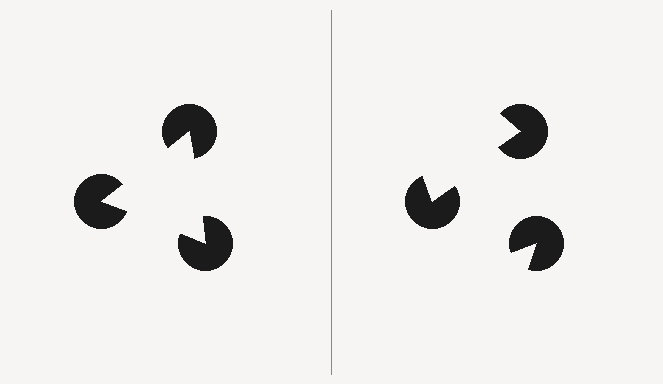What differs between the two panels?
The pac-man discs are positioned identically on both sides; only the wedge orientations differ. On the left they align to a triangle; on the right they are misaligned.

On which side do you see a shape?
An illusory triangle appears on the left side. On the right side the wedge cuts are rotated, so no coherent shape forms.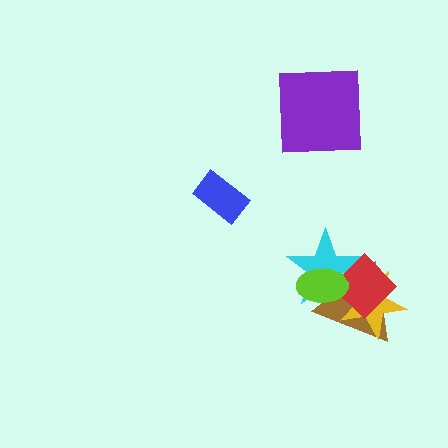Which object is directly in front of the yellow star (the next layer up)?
The red diamond is directly in front of the yellow star.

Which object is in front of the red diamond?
The lime ellipse is in front of the red diamond.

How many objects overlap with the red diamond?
4 objects overlap with the red diamond.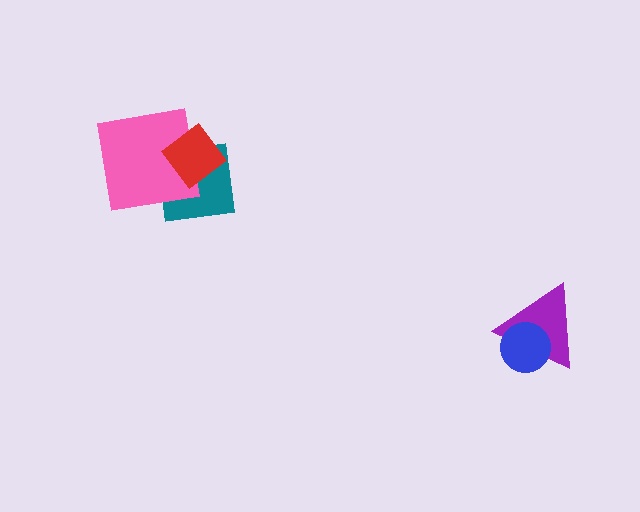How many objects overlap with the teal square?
2 objects overlap with the teal square.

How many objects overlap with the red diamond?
2 objects overlap with the red diamond.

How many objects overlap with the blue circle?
1 object overlaps with the blue circle.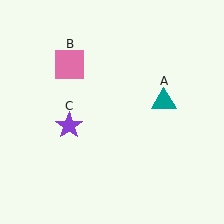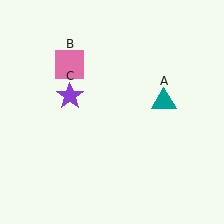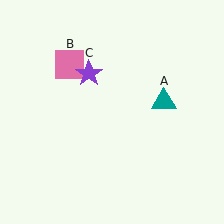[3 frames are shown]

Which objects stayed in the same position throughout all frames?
Teal triangle (object A) and pink square (object B) remained stationary.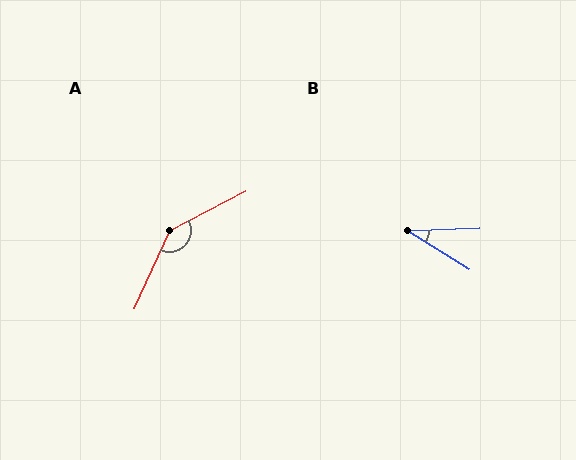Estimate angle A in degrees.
Approximately 142 degrees.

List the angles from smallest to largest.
B (34°), A (142°).